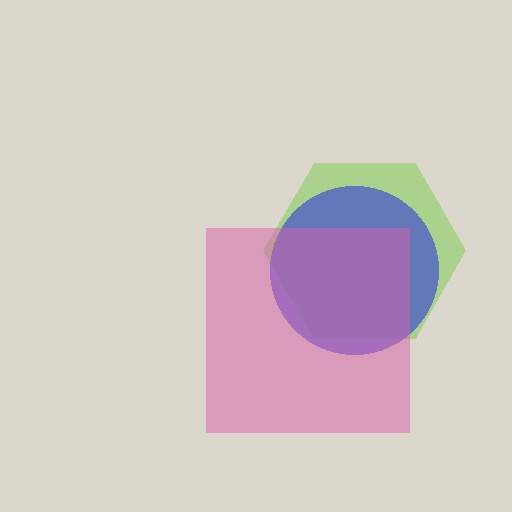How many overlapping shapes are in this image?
There are 3 overlapping shapes in the image.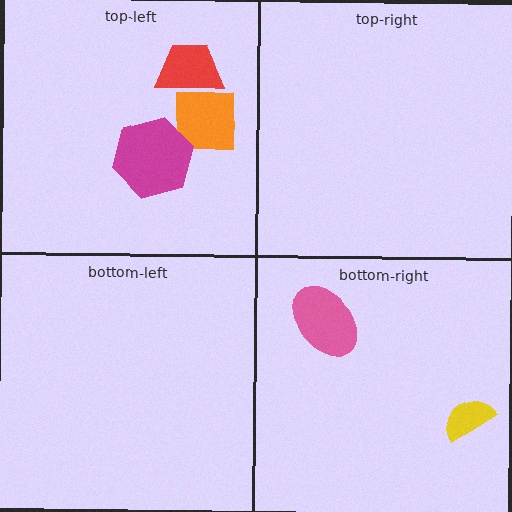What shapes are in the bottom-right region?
The pink ellipse, the yellow semicircle.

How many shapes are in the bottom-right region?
2.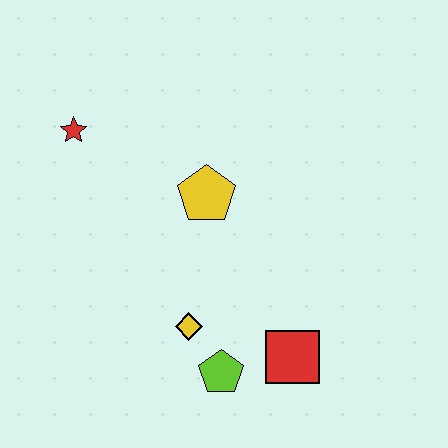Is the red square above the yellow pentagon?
No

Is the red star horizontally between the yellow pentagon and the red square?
No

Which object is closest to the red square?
The lime pentagon is closest to the red square.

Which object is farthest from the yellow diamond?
The red star is farthest from the yellow diamond.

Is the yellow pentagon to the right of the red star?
Yes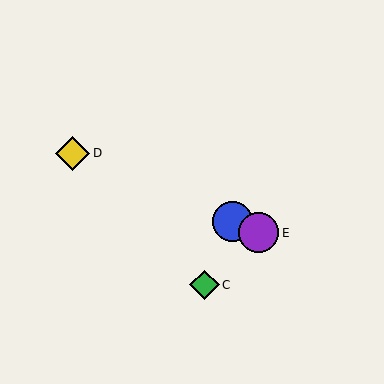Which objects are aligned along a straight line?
Objects A, B, D, E are aligned along a straight line.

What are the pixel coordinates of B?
Object B is at (232, 221).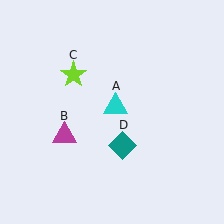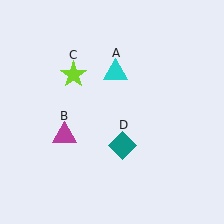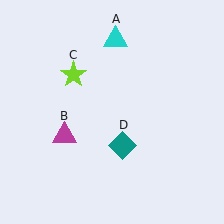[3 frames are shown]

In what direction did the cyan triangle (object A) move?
The cyan triangle (object A) moved up.